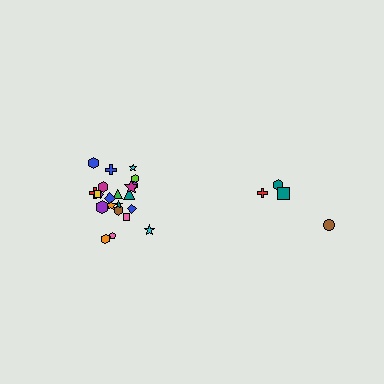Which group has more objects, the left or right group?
The left group.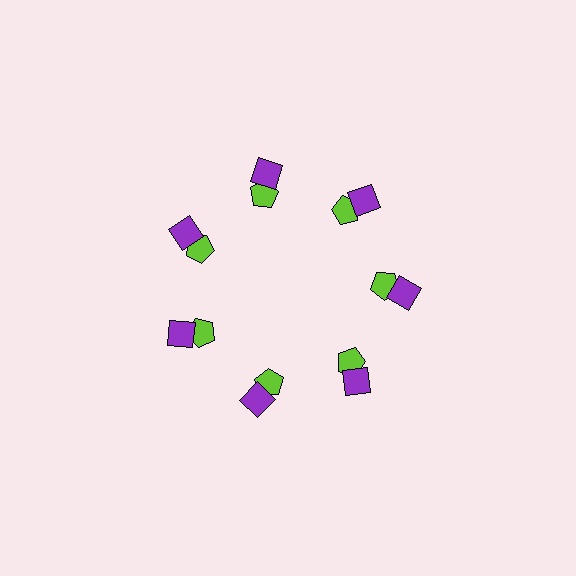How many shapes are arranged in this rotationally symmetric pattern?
There are 14 shapes, arranged in 7 groups of 2.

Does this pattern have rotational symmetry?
Yes, this pattern has 7-fold rotational symmetry. It looks the same after rotating 51 degrees around the center.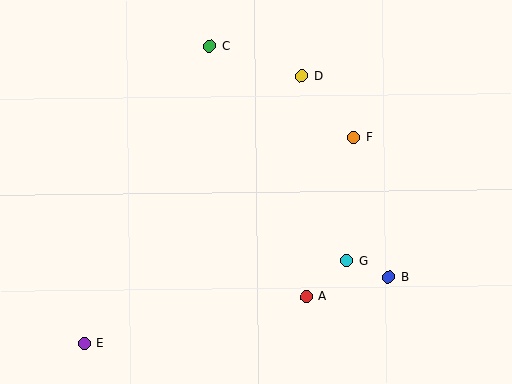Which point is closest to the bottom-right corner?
Point B is closest to the bottom-right corner.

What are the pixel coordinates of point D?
Point D is at (301, 76).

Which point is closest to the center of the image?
Point F at (354, 137) is closest to the center.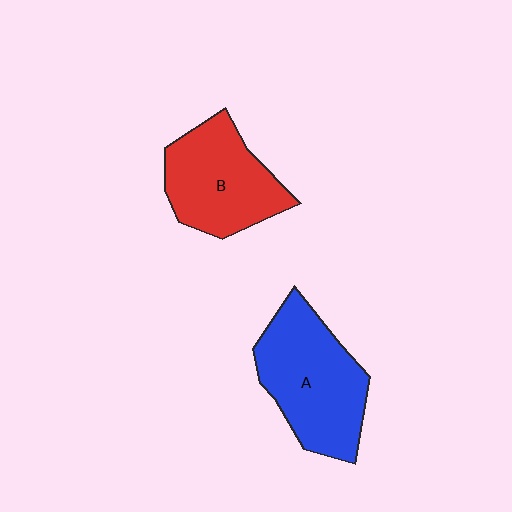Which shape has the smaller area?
Shape B (red).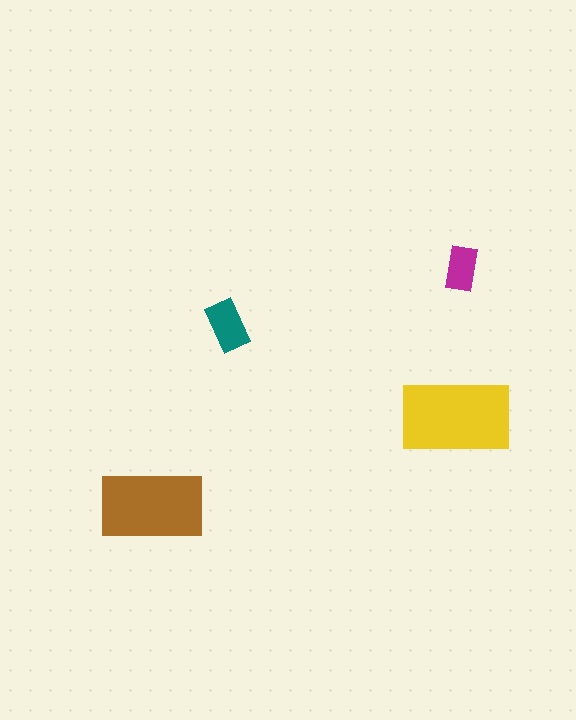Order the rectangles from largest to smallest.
the yellow one, the brown one, the teal one, the magenta one.